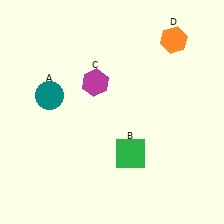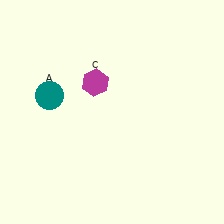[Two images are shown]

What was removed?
The green square (B), the orange hexagon (D) were removed in Image 2.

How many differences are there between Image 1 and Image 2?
There are 2 differences between the two images.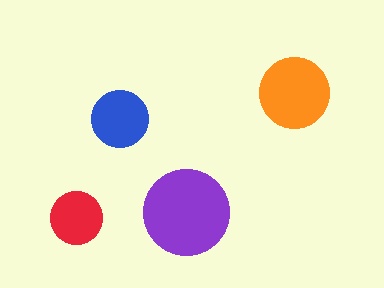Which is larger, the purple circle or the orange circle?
The purple one.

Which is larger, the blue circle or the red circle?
The blue one.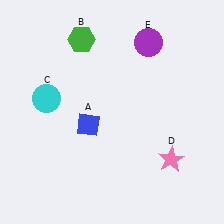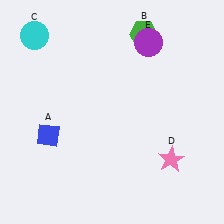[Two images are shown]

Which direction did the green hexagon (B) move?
The green hexagon (B) moved right.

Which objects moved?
The objects that moved are: the blue diamond (A), the green hexagon (B), the cyan circle (C).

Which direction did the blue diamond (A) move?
The blue diamond (A) moved left.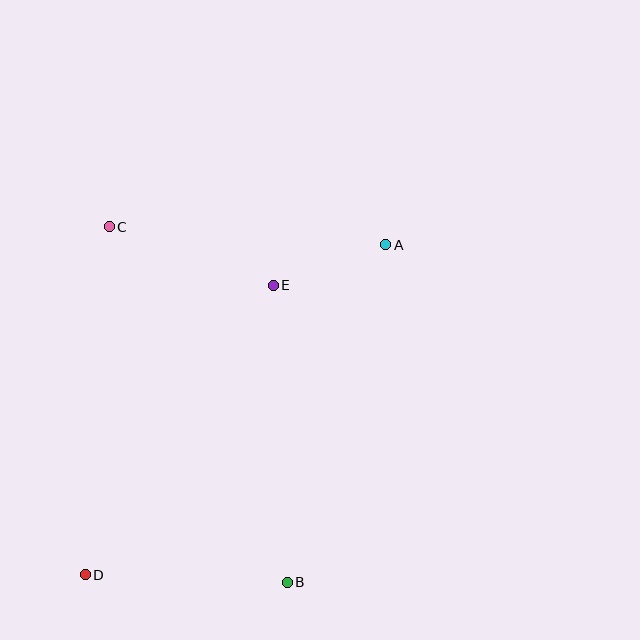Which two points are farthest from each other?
Points A and D are farthest from each other.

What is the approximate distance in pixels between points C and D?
The distance between C and D is approximately 349 pixels.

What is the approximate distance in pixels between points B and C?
The distance between B and C is approximately 398 pixels.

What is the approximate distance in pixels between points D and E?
The distance between D and E is approximately 346 pixels.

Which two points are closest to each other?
Points A and E are closest to each other.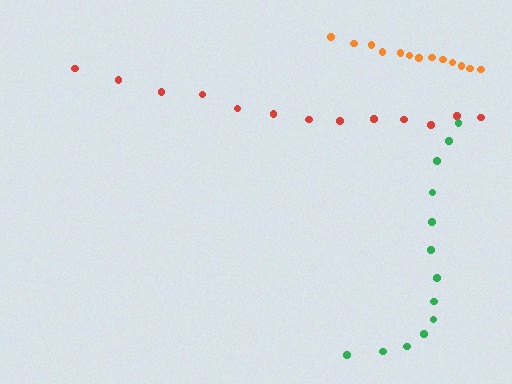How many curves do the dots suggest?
There are 3 distinct paths.